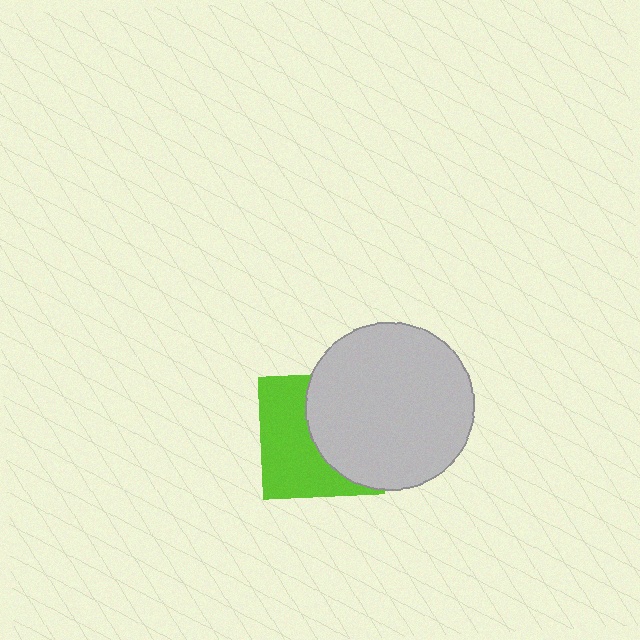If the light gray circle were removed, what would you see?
You would see the complete lime square.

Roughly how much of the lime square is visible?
About half of it is visible (roughly 50%).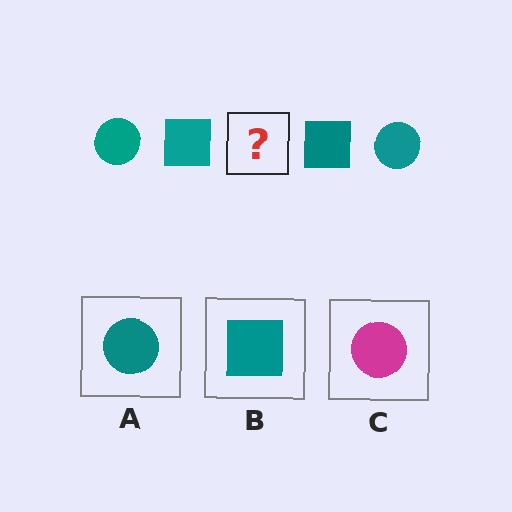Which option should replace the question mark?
Option A.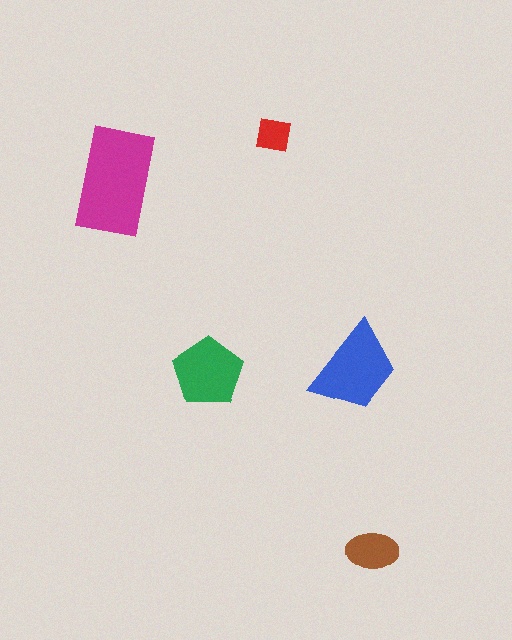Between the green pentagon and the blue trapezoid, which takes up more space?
The blue trapezoid.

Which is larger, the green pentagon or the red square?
The green pentagon.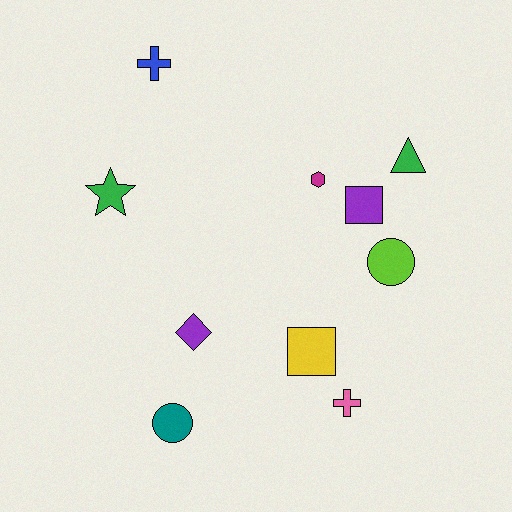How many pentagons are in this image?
There are no pentagons.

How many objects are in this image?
There are 10 objects.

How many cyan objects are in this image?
There are no cyan objects.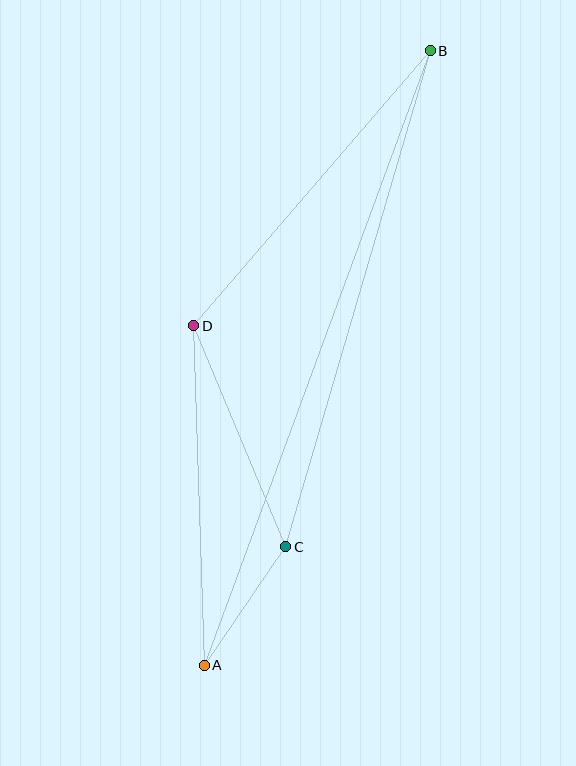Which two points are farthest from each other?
Points A and B are farthest from each other.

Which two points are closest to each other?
Points A and C are closest to each other.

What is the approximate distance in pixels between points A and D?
The distance between A and D is approximately 340 pixels.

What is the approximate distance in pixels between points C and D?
The distance between C and D is approximately 239 pixels.